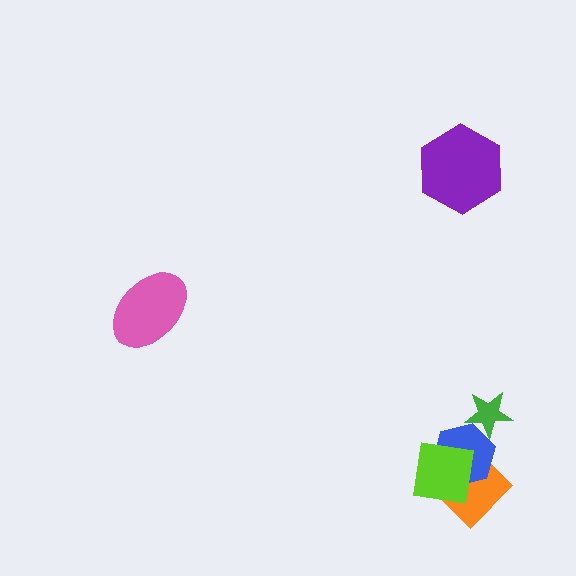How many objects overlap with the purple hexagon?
0 objects overlap with the purple hexagon.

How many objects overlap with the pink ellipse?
0 objects overlap with the pink ellipse.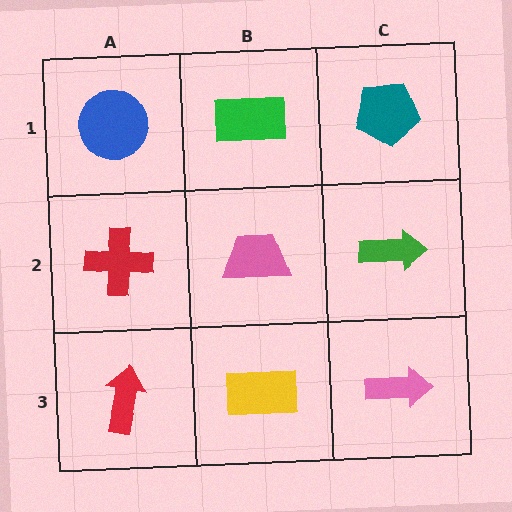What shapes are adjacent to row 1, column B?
A pink trapezoid (row 2, column B), a blue circle (row 1, column A), a teal pentagon (row 1, column C).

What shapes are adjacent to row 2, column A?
A blue circle (row 1, column A), a red arrow (row 3, column A), a pink trapezoid (row 2, column B).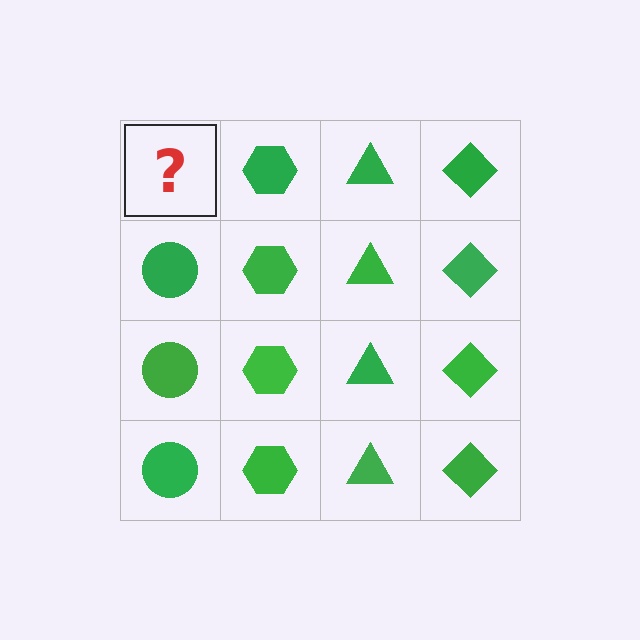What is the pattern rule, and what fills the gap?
The rule is that each column has a consistent shape. The gap should be filled with a green circle.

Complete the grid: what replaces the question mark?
The question mark should be replaced with a green circle.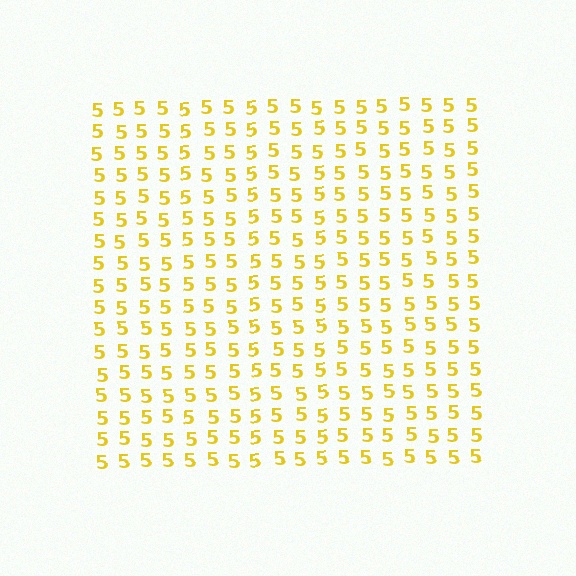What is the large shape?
The large shape is a square.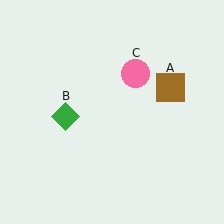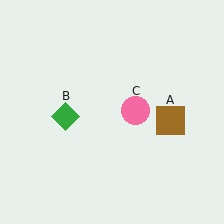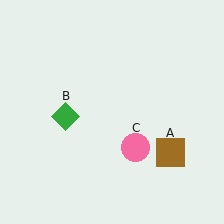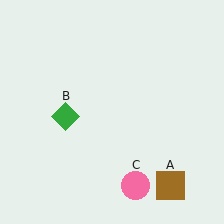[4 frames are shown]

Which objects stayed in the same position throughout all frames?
Green diamond (object B) remained stationary.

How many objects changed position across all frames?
2 objects changed position: brown square (object A), pink circle (object C).